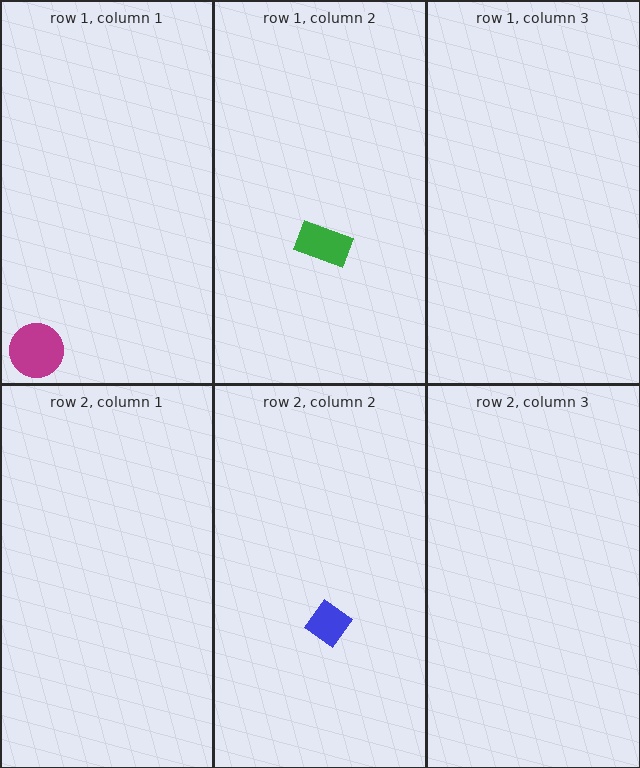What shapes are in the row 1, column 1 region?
The magenta circle.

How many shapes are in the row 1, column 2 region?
1.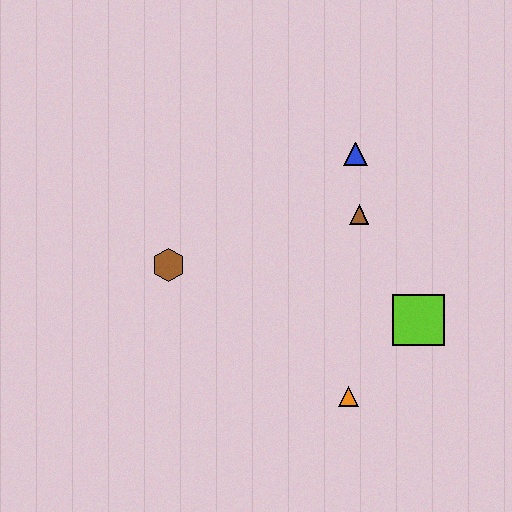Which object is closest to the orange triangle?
The lime square is closest to the orange triangle.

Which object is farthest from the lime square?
The brown hexagon is farthest from the lime square.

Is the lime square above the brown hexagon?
No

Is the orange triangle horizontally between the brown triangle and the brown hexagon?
Yes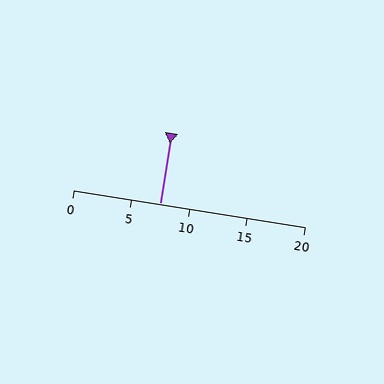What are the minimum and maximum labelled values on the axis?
The axis runs from 0 to 20.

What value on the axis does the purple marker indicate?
The marker indicates approximately 7.5.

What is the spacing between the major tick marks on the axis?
The major ticks are spaced 5 apart.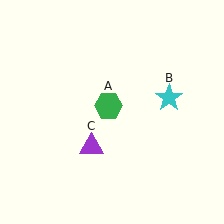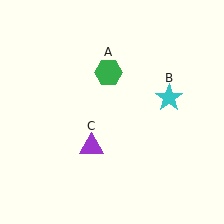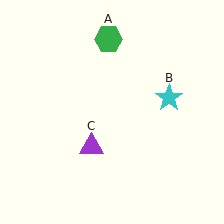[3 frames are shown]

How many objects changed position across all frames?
1 object changed position: green hexagon (object A).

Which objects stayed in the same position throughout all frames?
Cyan star (object B) and purple triangle (object C) remained stationary.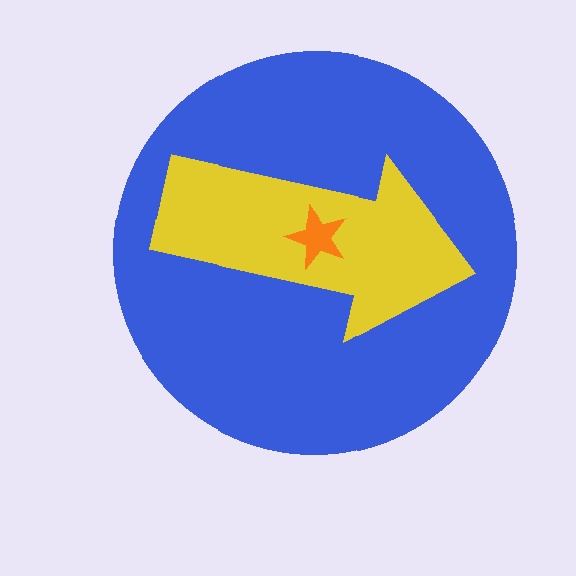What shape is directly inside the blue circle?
The yellow arrow.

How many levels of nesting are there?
3.